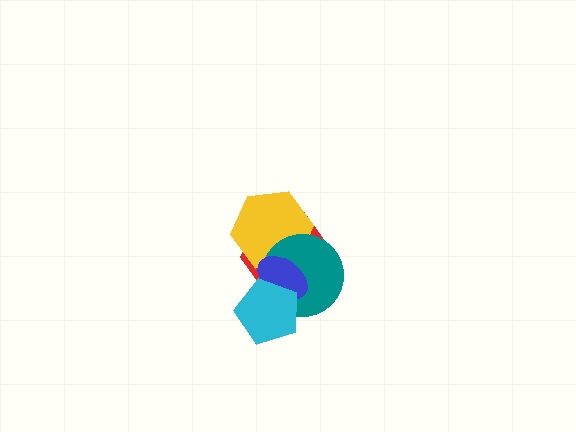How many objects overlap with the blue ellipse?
4 objects overlap with the blue ellipse.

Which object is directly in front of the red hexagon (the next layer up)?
The yellow hexagon is directly in front of the red hexagon.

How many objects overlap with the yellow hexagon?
3 objects overlap with the yellow hexagon.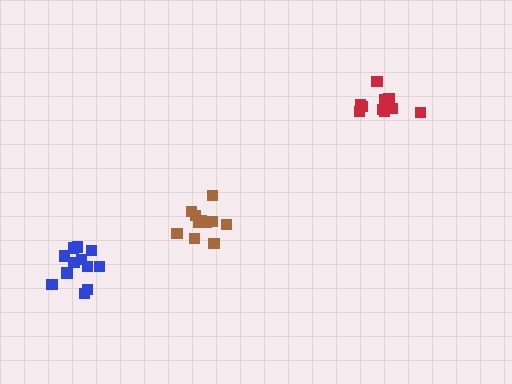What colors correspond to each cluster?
The clusters are colored: brown, blue, red.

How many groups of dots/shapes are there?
There are 3 groups.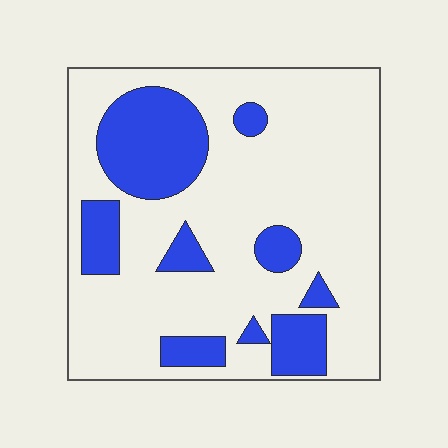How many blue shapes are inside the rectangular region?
9.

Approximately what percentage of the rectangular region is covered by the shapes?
Approximately 25%.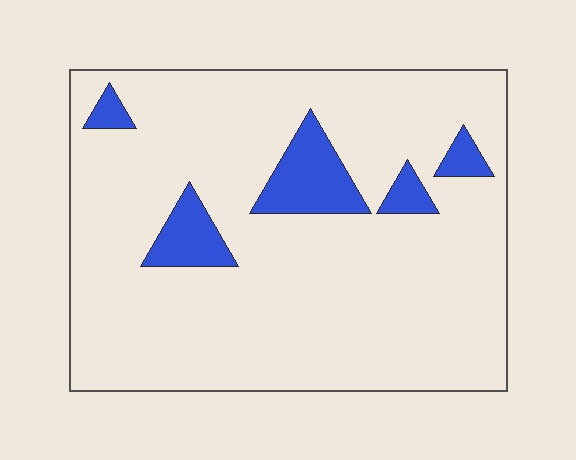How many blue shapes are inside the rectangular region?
5.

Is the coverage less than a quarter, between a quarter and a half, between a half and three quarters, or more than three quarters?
Less than a quarter.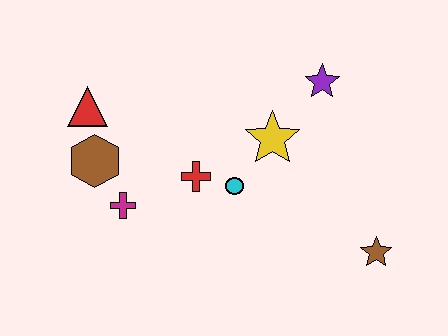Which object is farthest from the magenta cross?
The brown star is farthest from the magenta cross.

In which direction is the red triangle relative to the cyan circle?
The red triangle is to the left of the cyan circle.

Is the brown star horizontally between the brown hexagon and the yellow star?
No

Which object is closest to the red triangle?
The brown hexagon is closest to the red triangle.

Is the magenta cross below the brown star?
No